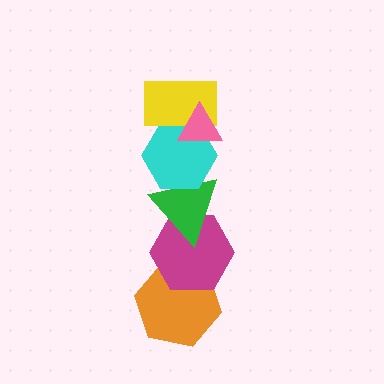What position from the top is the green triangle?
The green triangle is 4th from the top.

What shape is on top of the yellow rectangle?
The pink triangle is on top of the yellow rectangle.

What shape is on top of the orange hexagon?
The magenta hexagon is on top of the orange hexagon.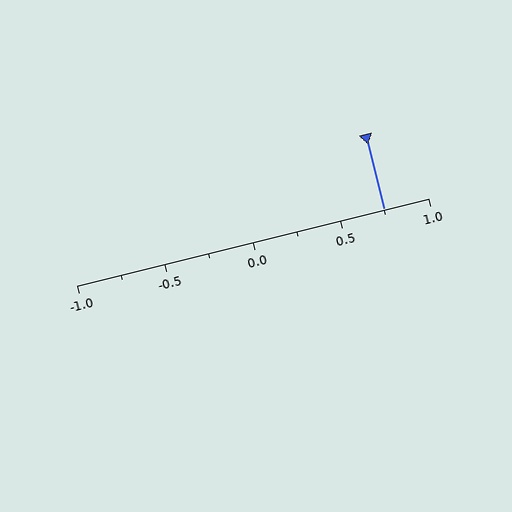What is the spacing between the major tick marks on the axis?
The major ticks are spaced 0.5 apart.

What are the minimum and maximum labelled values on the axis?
The axis runs from -1.0 to 1.0.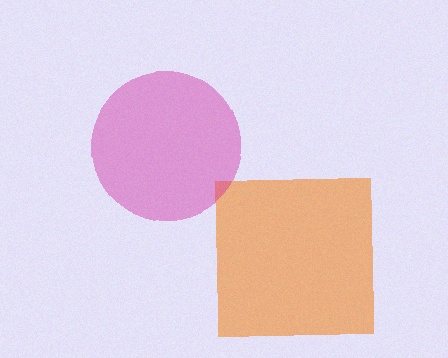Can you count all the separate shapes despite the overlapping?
Yes, there are 2 separate shapes.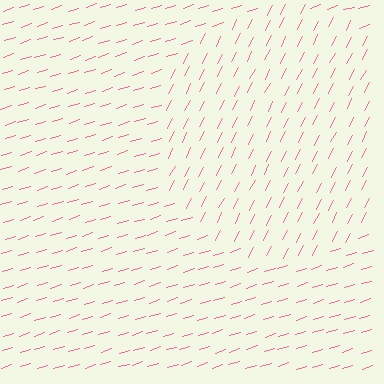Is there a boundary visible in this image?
Yes, there is a texture boundary formed by a change in line orientation.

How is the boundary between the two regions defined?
The boundary is defined purely by a change in line orientation (approximately 45 degrees difference). All lines are the same color and thickness.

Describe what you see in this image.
The image is filled with small pink line segments. A circle region in the image has lines oriented differently from the surrounding lines, creating a visible texture boundary.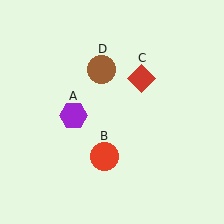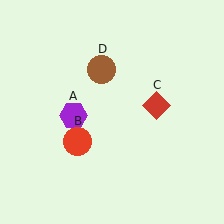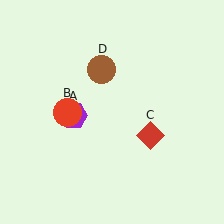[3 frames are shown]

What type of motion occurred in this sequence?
The red circle (object B), red diamond (object C) rotated clockwise around the center of the scene.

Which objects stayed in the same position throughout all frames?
Purple hexagon (object A) and brown circle (object D) remained stationary.